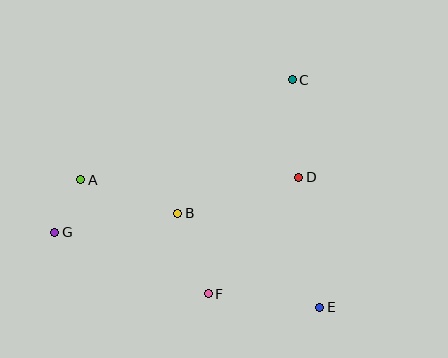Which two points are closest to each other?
Points A and G are closest to each other.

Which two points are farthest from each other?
Points C and G are farthest from each other.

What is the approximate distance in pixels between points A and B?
The distance between A and B is approximately 103 pixels.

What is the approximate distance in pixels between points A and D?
The distance between A and D is approximately 218 pixels.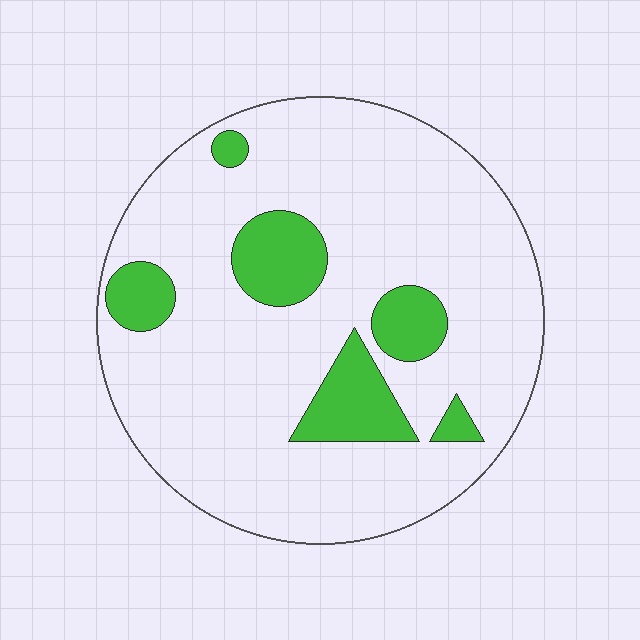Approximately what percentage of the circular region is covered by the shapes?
Approximately 15%.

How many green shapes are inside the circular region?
6.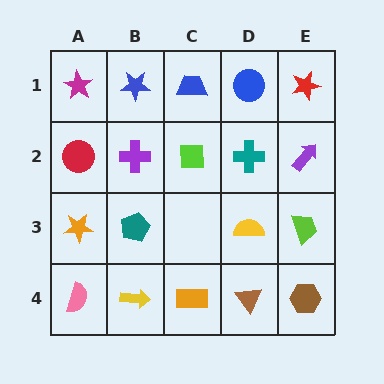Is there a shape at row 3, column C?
No, that cell is empty.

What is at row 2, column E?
A purple arrow.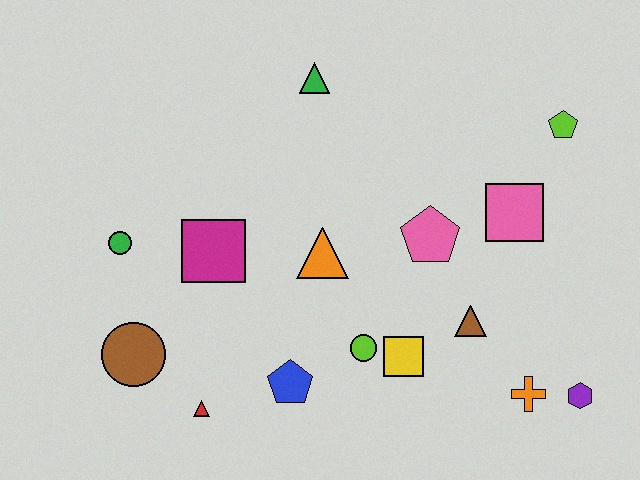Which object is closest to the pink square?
The pink pentagon is closest to the pink square.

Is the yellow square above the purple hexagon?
Yes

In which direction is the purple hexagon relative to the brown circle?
The purple hexagon is to the right of the brown circle.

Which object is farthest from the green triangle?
The purple hexagon is farthest from the green triangle.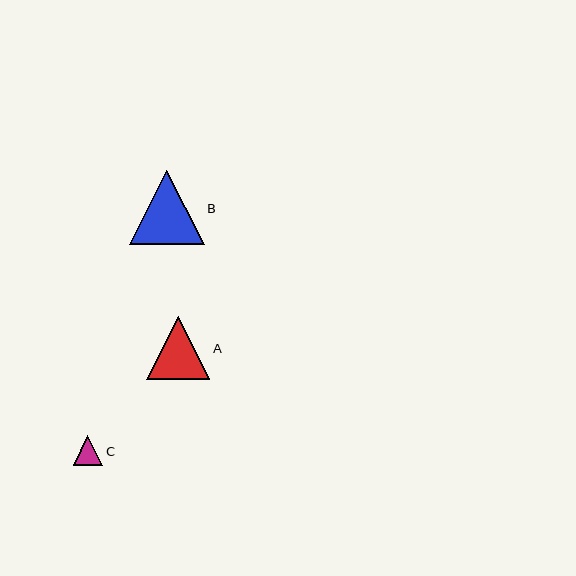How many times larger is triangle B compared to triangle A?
Triangle B is approximately 1.2 times the size of triangle A.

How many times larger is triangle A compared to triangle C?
Triangle A is approximately 2.1 times the size of triangle C.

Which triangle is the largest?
Triangle B is the largest with a size of approximately 75 pixels.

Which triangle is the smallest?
Triangle C is the smallest with a size of approximately 30 pixels.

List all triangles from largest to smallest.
From largest to smallest: B, A, C.